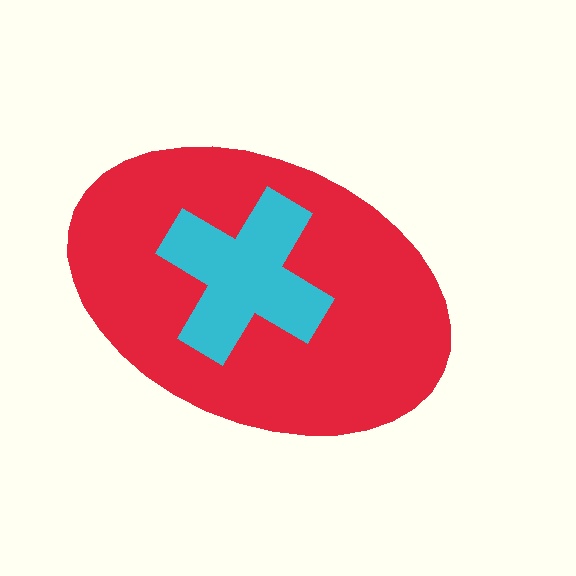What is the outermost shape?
The red ellipse.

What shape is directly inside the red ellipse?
The cyan cross.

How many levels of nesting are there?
2.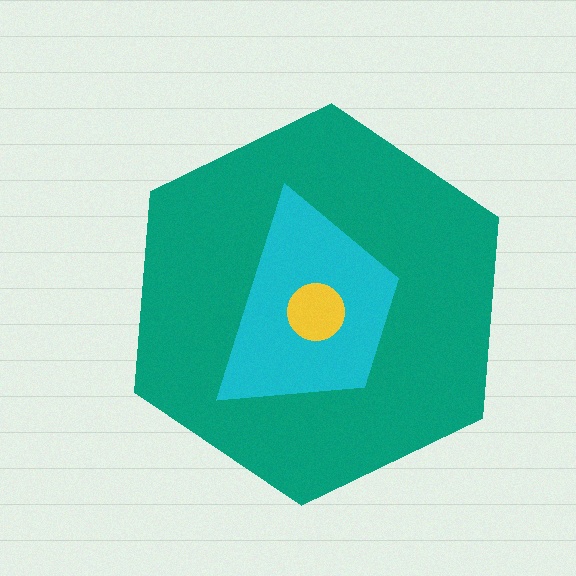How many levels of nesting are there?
3.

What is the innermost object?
The yellow circle.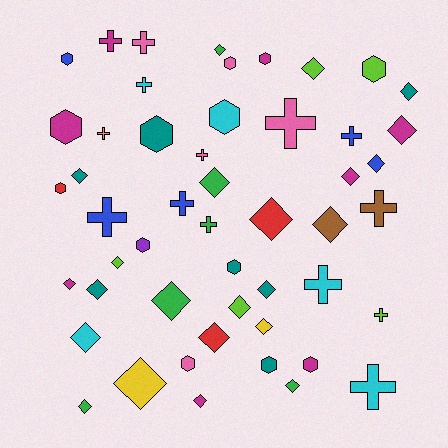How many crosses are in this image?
There are 14 crosses.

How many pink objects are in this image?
There are 5 pink objects.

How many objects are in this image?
There are 50 objects.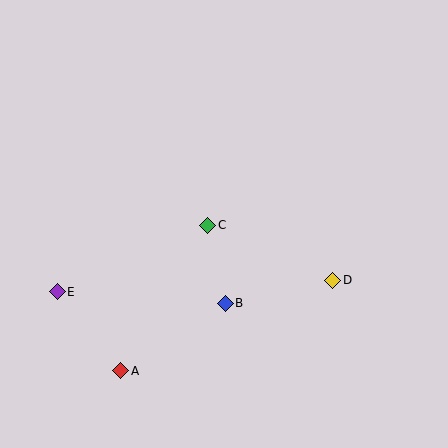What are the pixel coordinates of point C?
Point C is at (207, 225).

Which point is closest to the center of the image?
Point C at (207, 225) is closest to the center.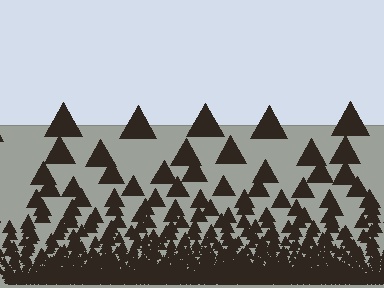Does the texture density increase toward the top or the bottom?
Density increases toward the bottom.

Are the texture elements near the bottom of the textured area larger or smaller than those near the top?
Smaller. The gradient is inverted — elements near the bottom are smaller and denser.